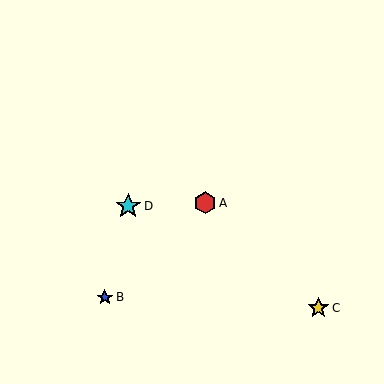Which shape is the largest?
The cyan star (labeled D) is the largest.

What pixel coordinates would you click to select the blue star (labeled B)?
Click at (105, 297) to select the blue star B.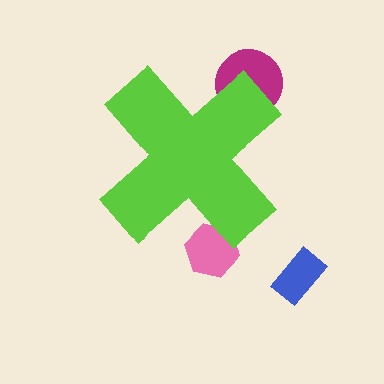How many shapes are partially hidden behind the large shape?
2 shapes are partially hidden.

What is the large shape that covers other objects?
A lime cross.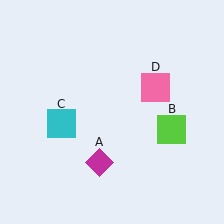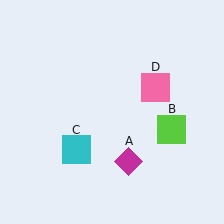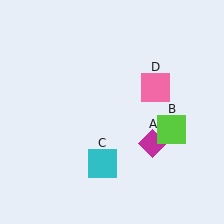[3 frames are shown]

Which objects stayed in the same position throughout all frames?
Lime square (object B) and pink square (object D) remained stationary.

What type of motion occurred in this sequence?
The magenta diamond (object A), cyan square (object C) rotated counterclockwise around the center of the scene.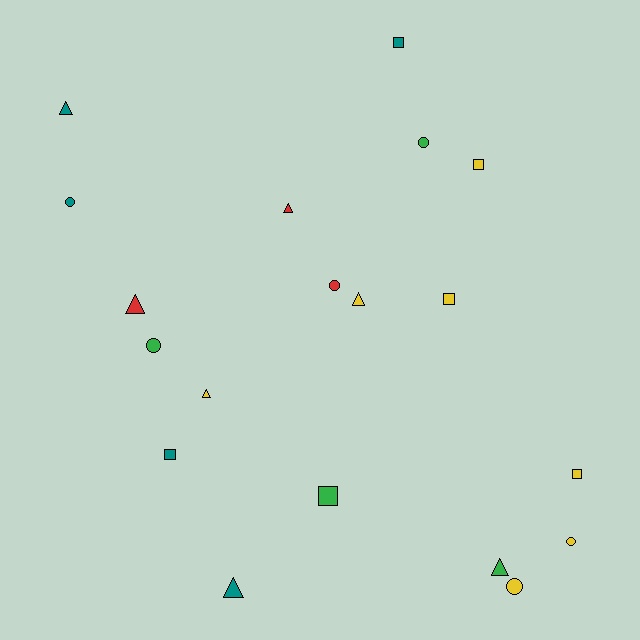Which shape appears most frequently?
Triangle, with 7 objects.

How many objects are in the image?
There are 19 objects.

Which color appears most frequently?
Yellow, with 7 objects.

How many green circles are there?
There are 2 green circles.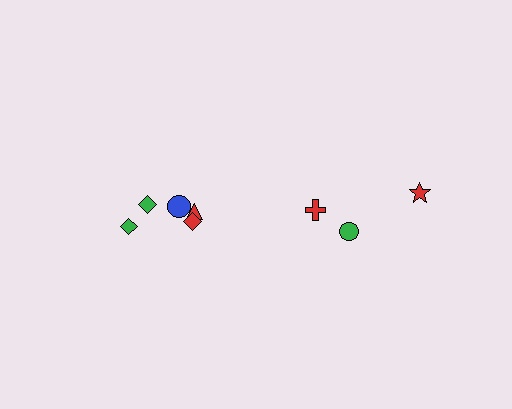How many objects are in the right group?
There are 3 objects.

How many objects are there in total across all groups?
There are 8 objects.